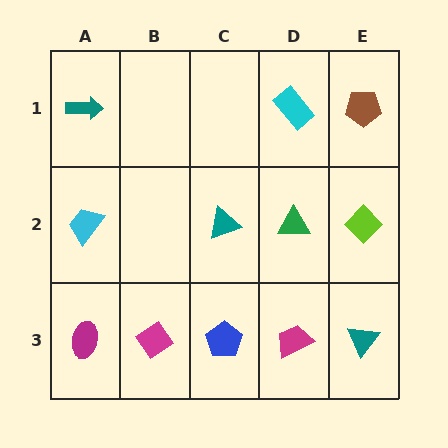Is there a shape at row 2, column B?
No, that cell is empty.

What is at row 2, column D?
A green triangle.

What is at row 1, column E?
A brown pentagon.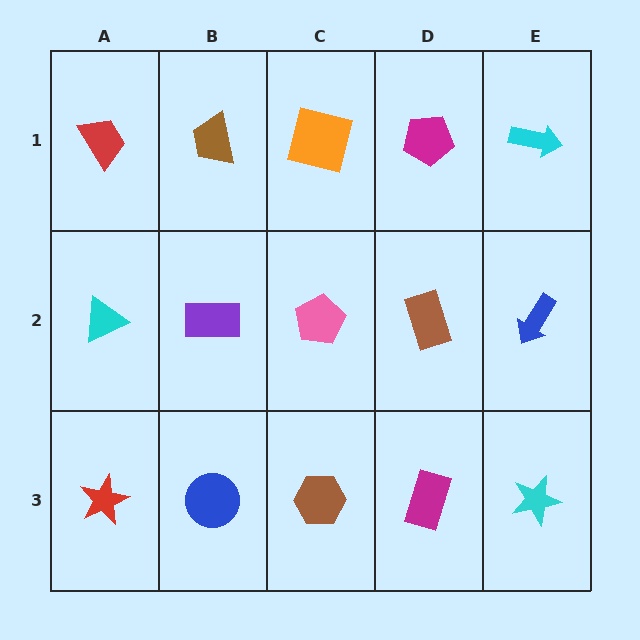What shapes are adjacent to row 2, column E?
A cyan arrow (row 1, column E), a cyan star (row 3, column E), a brown rectangle (row 2, column D).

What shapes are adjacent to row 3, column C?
A pink pentagon (row 2, column C), a blue circle (row 3, column B), a magenta rectangle (row 3, column D).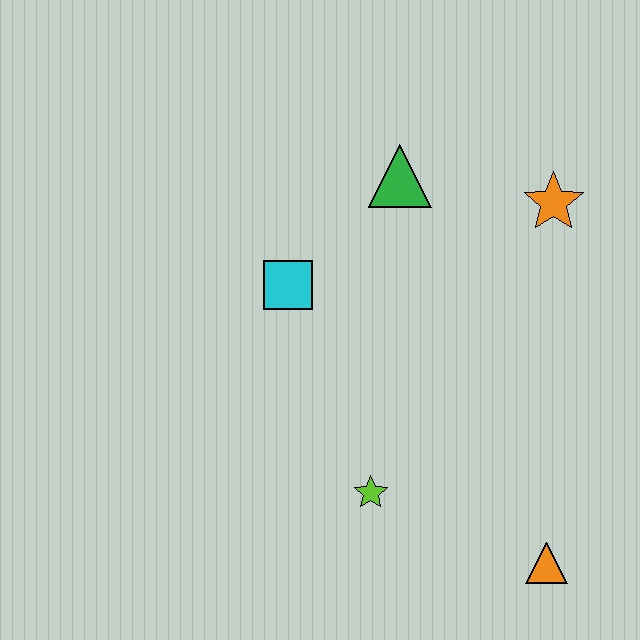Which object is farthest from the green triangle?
The orange triangle is farthest from the green triangle.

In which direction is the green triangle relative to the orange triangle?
The green triangle is above the orange triangle.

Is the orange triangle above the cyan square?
No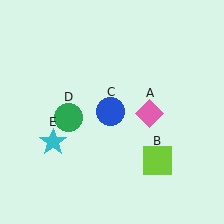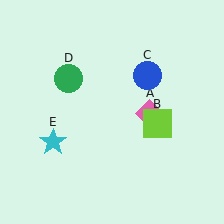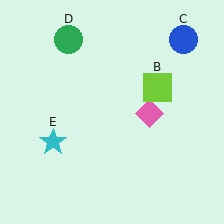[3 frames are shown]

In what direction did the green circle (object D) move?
The green circle (object D) moved up.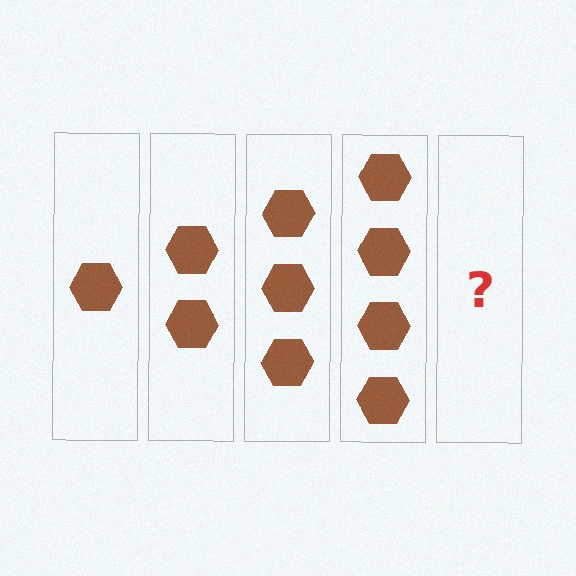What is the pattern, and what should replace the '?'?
The pattern is that each step adds one more hexagon. The '?' should be 5 hexagons.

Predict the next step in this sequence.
The next step is 5 hexagons.